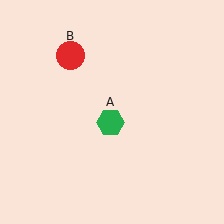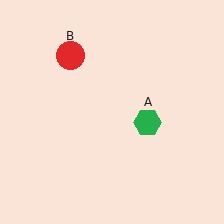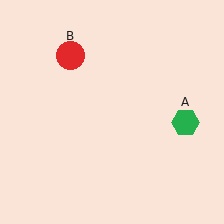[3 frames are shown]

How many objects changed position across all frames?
1 object changed position: green hexagon (object A).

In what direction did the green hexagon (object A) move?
The green hexagon (object A) moved right.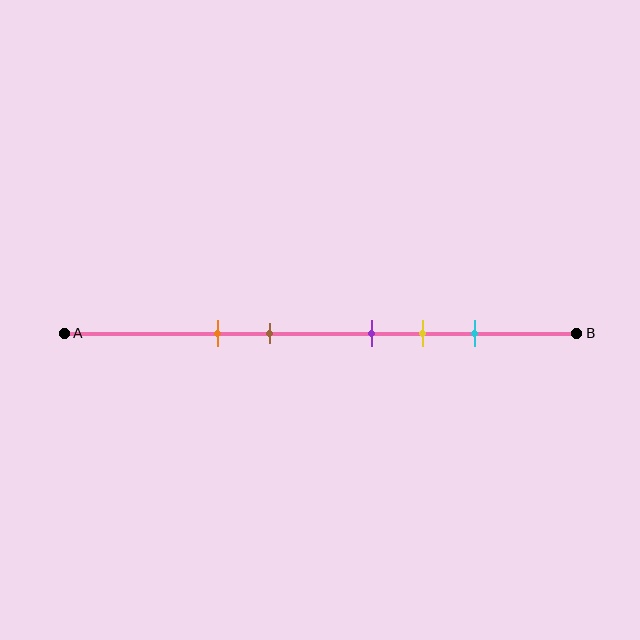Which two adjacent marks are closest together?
The purple and yellow marks are the closest adjacent pair.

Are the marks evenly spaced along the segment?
No, the marks are not evenly spaced.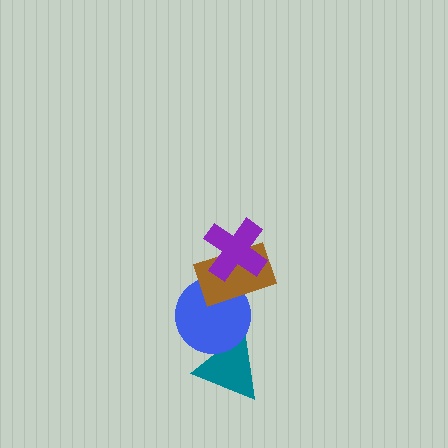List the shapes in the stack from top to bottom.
From top to bottom: the purple cross, the brown rectangle, the blue circle, the teal triangle.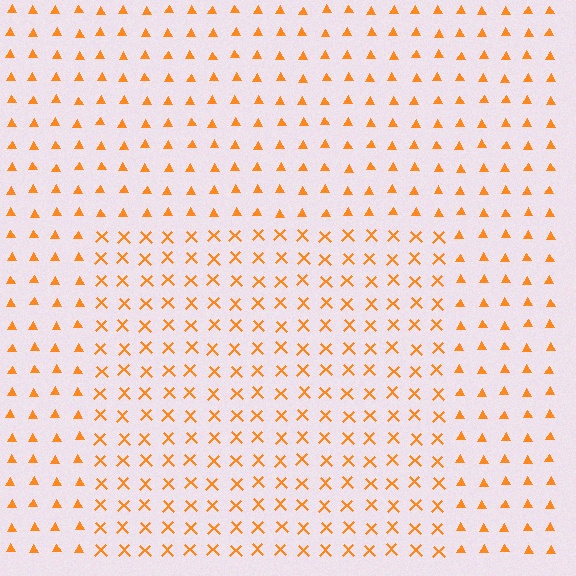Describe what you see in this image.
The image is filled with small orange elements arranged in a uniform grid. A rectangle-shaped region contains X marks, while the surrounding area contains triangles. The boundary is defined purely by the change in element shape.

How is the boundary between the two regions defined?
The boundary is defined by a change in element shape: X marks inside vs. triangles outside. All elements share the same color and spacing.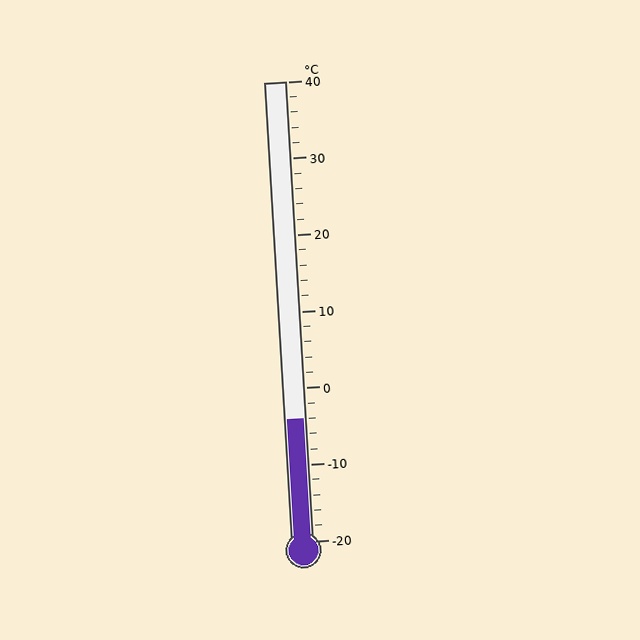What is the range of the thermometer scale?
The thermometer scale ranges from -20°C to 40°C.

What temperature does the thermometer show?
The thermometer shows approximately -4°C.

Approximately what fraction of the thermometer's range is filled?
The thermometer is filled to approximately 25% of its range.